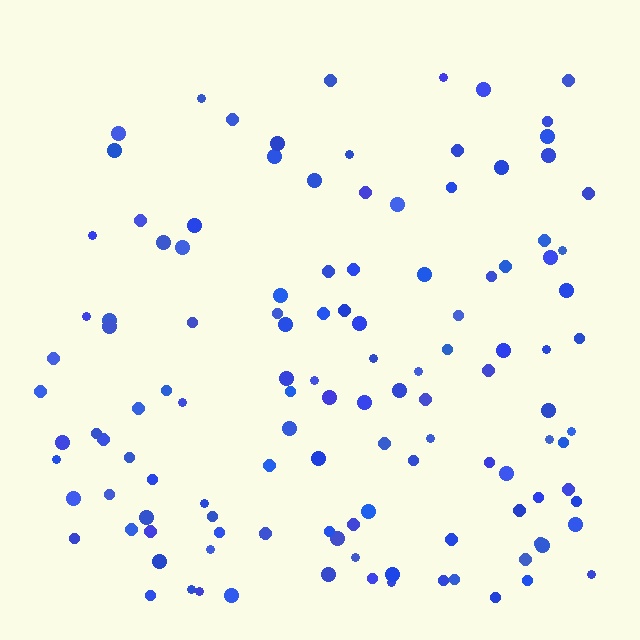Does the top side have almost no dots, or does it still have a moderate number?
Still a moderate number, just noticeably fewer than the bottom.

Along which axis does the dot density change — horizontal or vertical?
Vertical.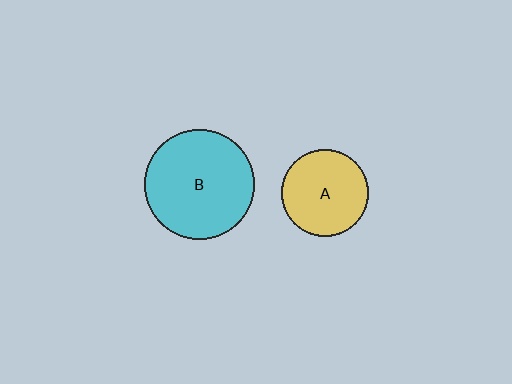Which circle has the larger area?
Circle B (cyan).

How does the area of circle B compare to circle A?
Approximately 1.6 times.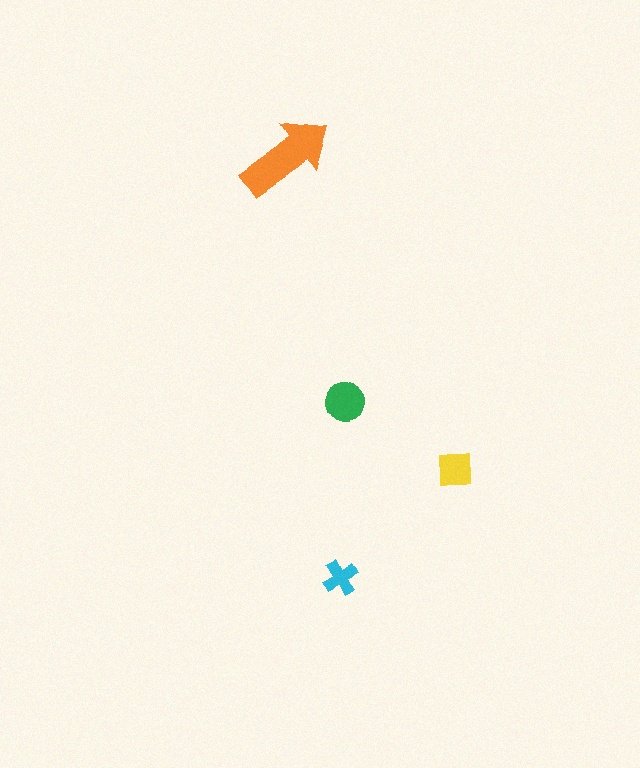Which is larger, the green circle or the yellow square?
The green circle.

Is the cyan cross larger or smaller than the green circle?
Smaller.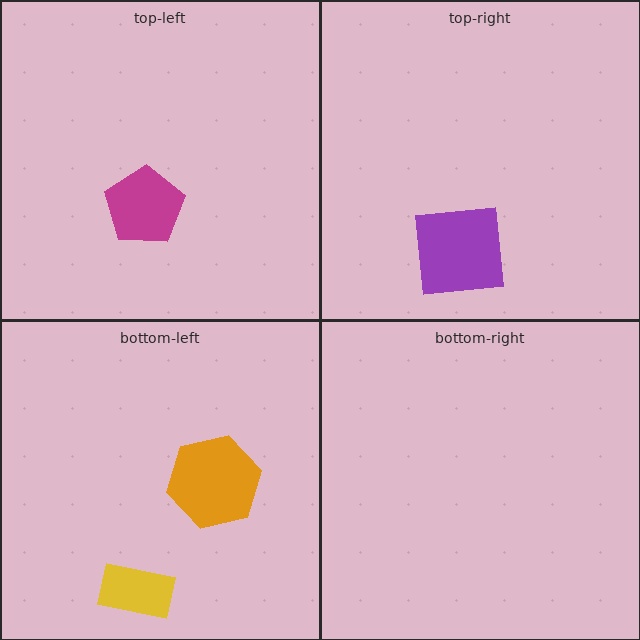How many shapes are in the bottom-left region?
2.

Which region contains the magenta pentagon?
The top-left region.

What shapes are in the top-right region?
The purple square.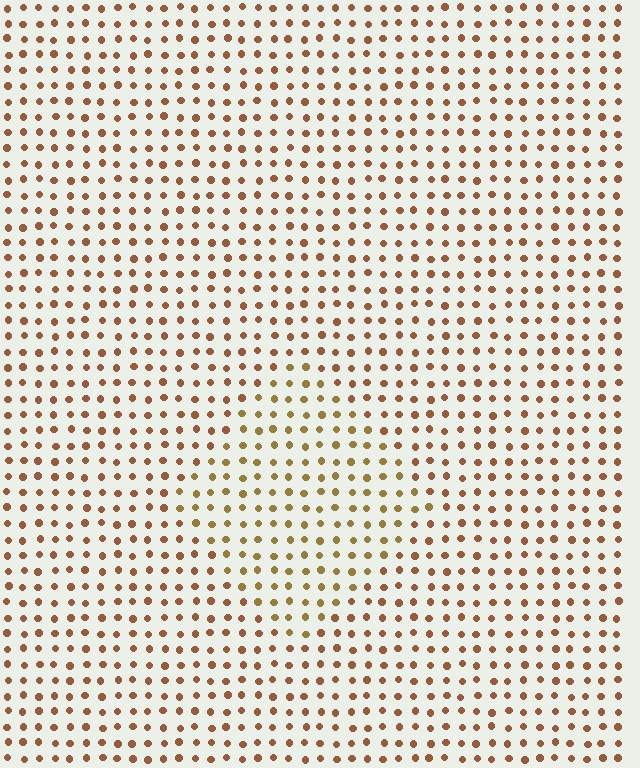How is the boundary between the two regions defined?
The boundary is defined purely by a slight shift in hue (about 24 degrees). Spacing, size, and orientation are identical on both sides.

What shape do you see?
I see a diamond.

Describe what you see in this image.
The image is filled with small brown elements in a uniform arrangement. A diamond-shaped region is visible where the elements are tinted to a slightly different hue, forming a subtle color boundary.